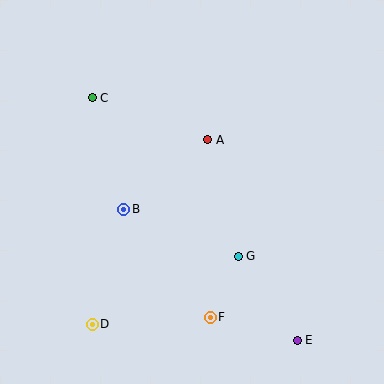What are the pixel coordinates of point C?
Point C is at (92, 98).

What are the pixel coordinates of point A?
Point A is at (208, 140).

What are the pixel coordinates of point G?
Point G is at (238, 256).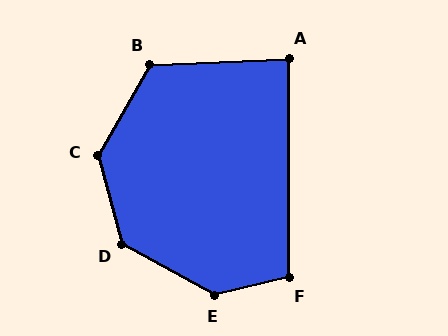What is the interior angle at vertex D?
Approximately 134 degrees (obtuse).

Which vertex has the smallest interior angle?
A, at approximately 88 degrees.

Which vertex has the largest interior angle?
E, at approximately 138 degrees.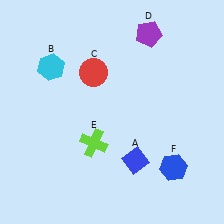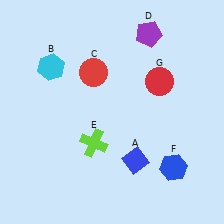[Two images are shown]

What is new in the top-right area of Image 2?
A red circle (G) was added in the top-right area of Image 2.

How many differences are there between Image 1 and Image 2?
There is 1 difference between the two images.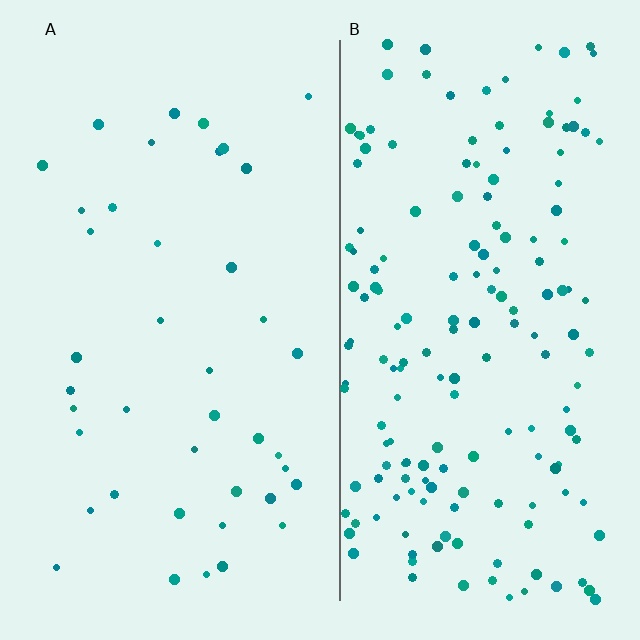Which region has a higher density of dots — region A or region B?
B (the right).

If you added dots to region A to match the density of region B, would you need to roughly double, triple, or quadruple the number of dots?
Approximately quadruple.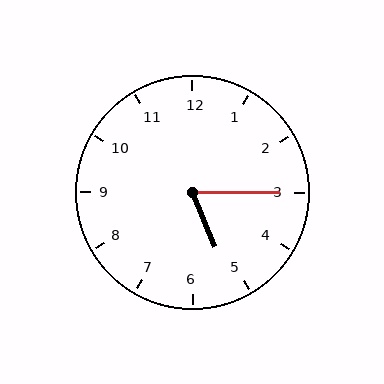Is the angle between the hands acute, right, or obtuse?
It is acute.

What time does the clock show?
5:15.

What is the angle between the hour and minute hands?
Approximately 68 degrees.